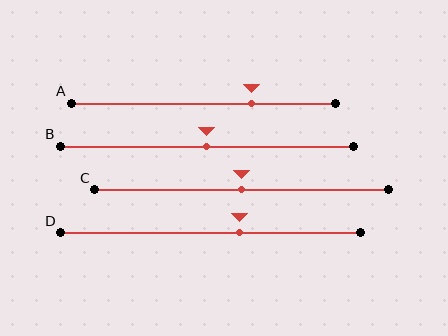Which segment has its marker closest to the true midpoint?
Segment B has its marker closest to the true midpoint.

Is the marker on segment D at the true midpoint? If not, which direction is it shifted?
No, the marker on segment D is shifted to the right by about 10% of the segment length.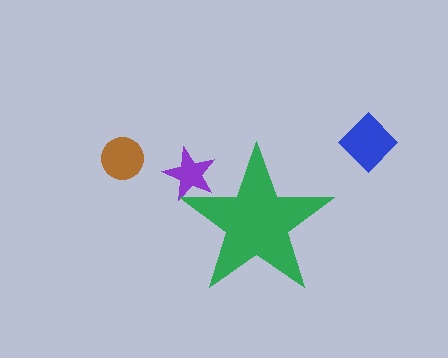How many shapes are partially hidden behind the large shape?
1 shape is partially hidden.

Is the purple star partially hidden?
Yes, the purple star is partially hidden behind the green star.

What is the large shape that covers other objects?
A green star.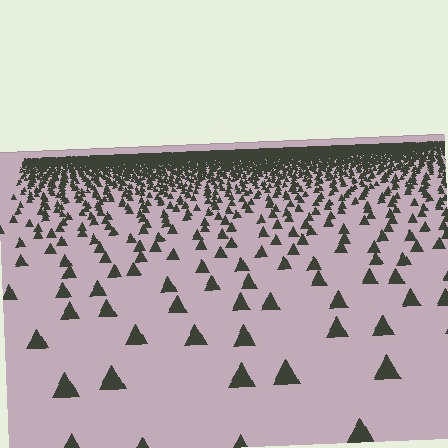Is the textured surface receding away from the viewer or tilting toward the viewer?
The surface is receding away from the viewer. Texture elements get smaller and denser toward the top.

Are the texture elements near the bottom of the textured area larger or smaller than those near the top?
Larger. Near the bottom, elements are closer to the viewer and appear at a bigger on-screen size.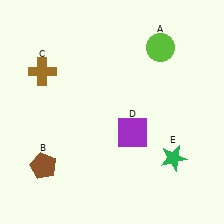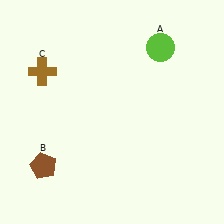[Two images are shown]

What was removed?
The purple square (D), the green star (E) were removed in Image 2.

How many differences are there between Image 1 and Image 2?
There are 2 differences between the two images.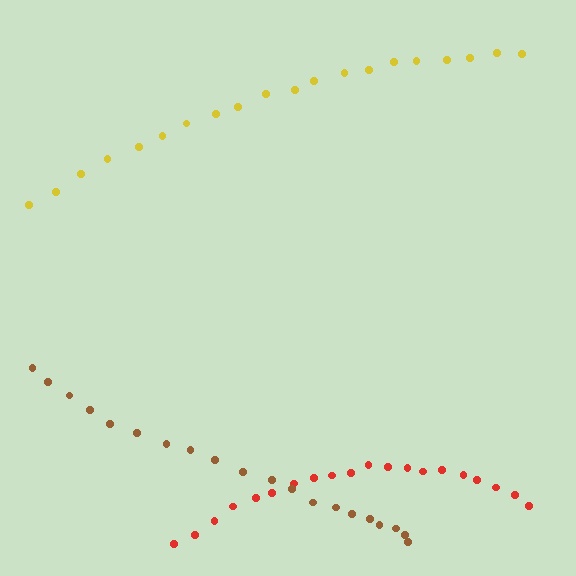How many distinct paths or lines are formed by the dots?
There are 3 distinct paths.